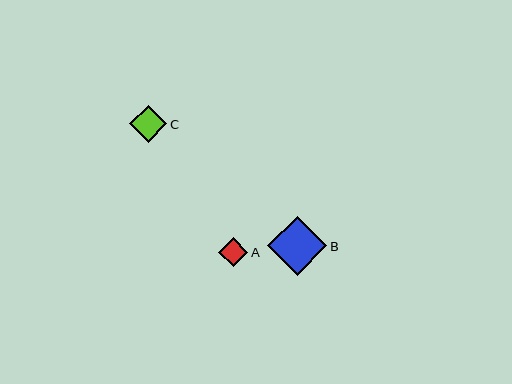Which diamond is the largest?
Diamond B is the largest with a size of approximately 59 pixels.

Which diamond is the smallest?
Diamond A is the smallest with a size of approximately 29 pixels.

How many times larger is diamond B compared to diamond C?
Diamond B is approximately 1.6 times the size of diamond C.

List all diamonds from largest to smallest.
From largest to smallest: B, C, A.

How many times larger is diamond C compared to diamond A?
Diamond C is approximately 1.3 times the size of diamond A.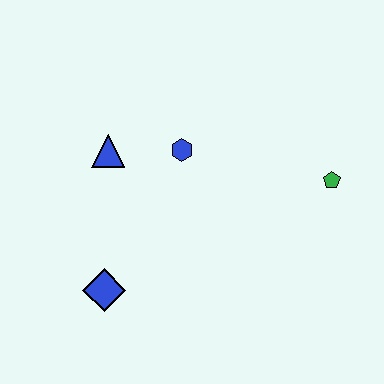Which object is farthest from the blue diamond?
The green pentagon is farthest from the blue diamond.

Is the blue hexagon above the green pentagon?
Yes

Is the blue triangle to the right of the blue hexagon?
No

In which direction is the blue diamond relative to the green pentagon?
The blue diamond is to the left of the green pentagon.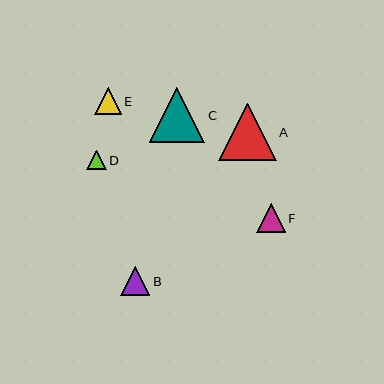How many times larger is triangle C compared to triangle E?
Triangle C is approximately 2.1 times the size of triangle E.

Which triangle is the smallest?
Triangle D is the smallest with a size of approximately 19 pixels.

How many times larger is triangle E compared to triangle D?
Triangle E is approximately 1.4 times the size of triangle D.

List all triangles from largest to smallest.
From largest to smallest: A, C, B, F, E, D.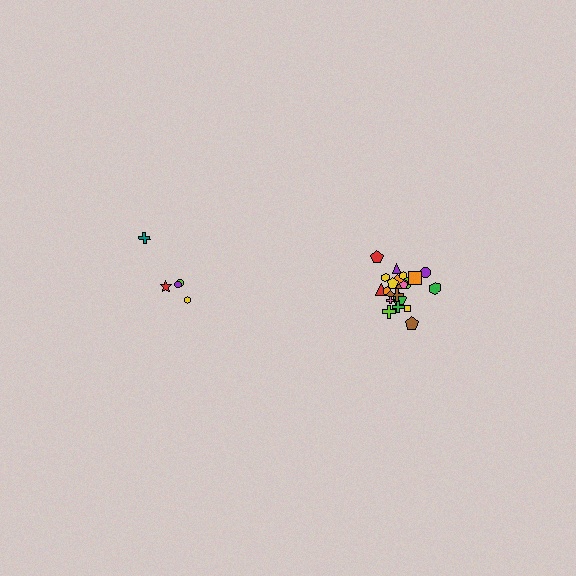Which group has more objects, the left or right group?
The right group.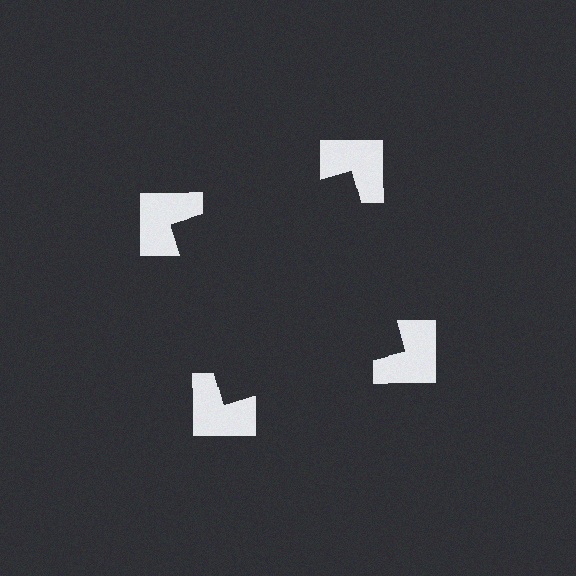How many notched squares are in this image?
There are 4 — one at each vertex of the illusory square.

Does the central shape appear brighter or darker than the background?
It typically appears slightly darker than the background, even though no actual brightness change is drawn.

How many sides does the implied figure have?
4 sides.